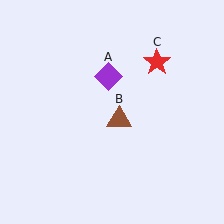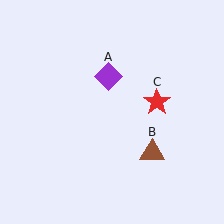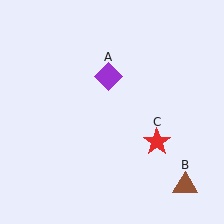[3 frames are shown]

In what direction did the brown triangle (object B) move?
The brown triangle (object B) moved down and to the right.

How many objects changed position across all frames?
2 objects changed position: brown triangle (object B), red star (object C).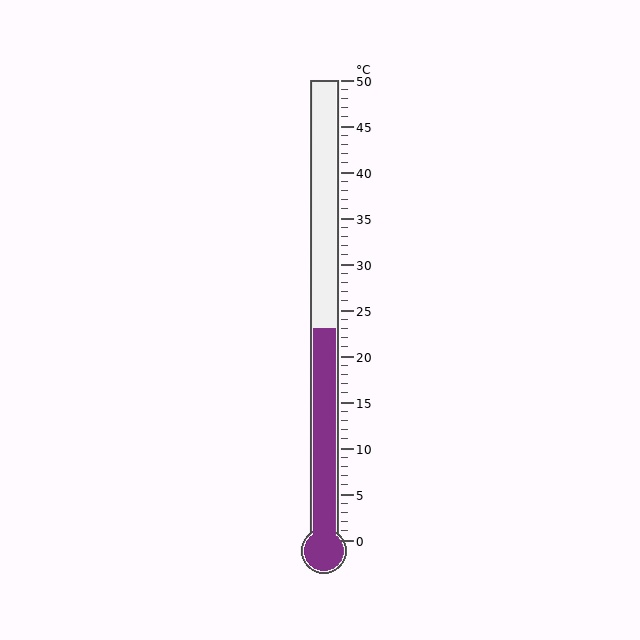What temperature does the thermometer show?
The thermometer shows approximately 23°C.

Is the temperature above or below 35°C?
The temperature is below 35°C.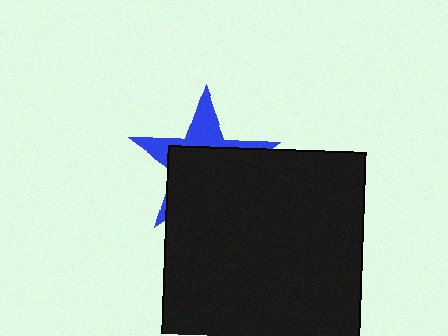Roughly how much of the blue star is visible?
A small part of it is visible (roughly 36%).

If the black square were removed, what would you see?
You would see the complete blue star.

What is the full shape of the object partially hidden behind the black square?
The partially hidden object is a blue star.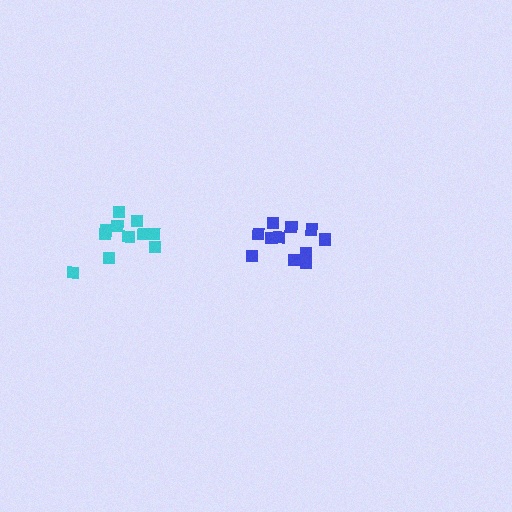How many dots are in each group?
Group 1: 11 dots, Group 2: 12 dots (23 total).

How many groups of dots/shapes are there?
There are 2 groups.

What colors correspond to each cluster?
The clusters are colored: cyan, blue.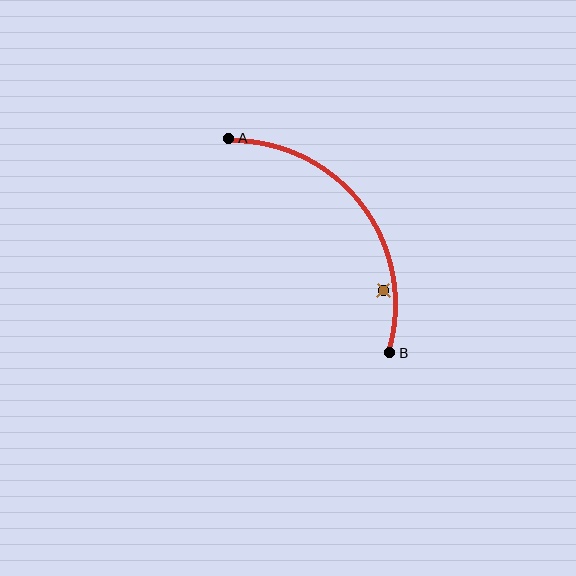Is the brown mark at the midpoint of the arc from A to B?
No — the brown mark does not lie on the arc at all. It sits slightly inside the curve.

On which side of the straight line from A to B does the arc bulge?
The arc bulges above and to the right of the straight line connecting A and B.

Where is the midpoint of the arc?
The arc midpoint is the point on the curve farthest from the straight line joining A and B. It sits above and to the right of that line.